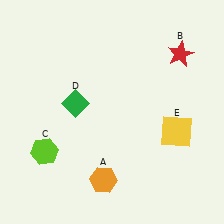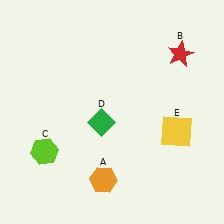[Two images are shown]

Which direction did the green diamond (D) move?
The green diamond (D) moved right.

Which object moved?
The green diamond (D) moved right.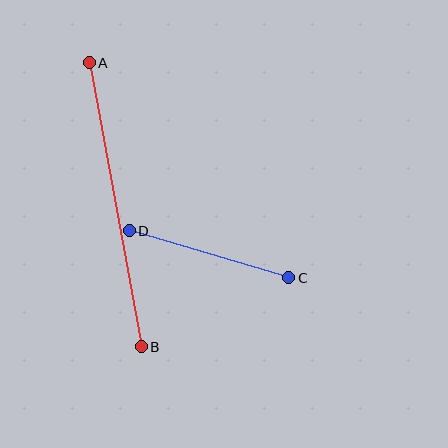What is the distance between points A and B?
The distance is approximately 289 pixels.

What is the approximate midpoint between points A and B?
The midpoint is at approximately (115, 205) pixels.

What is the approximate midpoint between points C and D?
The midpoint is at approximately (209, 254) pixels.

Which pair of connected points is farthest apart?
Points A and B are farthest apart.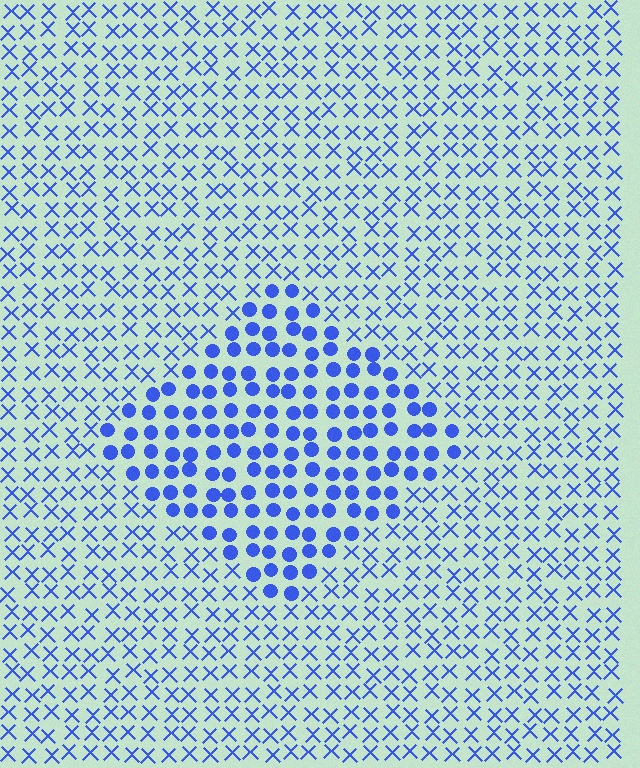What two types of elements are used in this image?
The image uses circles inside the diamond region and X marks outside it.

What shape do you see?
I see a diamond.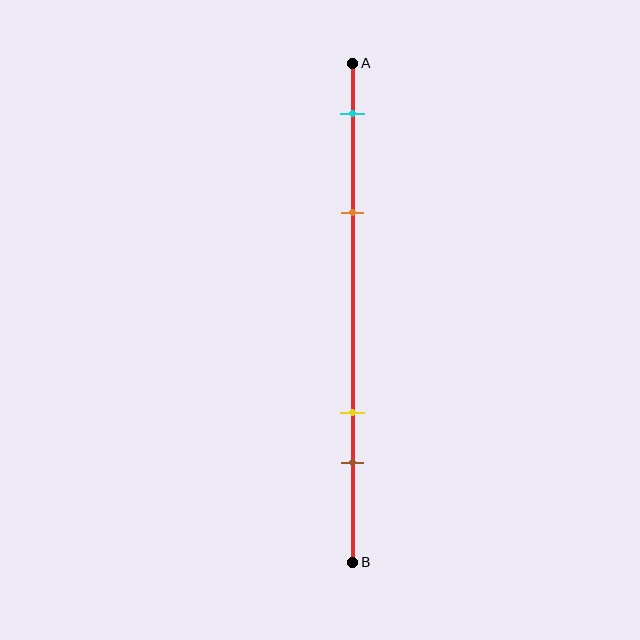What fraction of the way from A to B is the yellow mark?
The yellow mark is approximately 70% (0.7) of the way from A to B.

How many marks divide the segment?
There are 4 marks dividing the segment.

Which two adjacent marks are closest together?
The yellow and brown marks are the closest adjacent pair.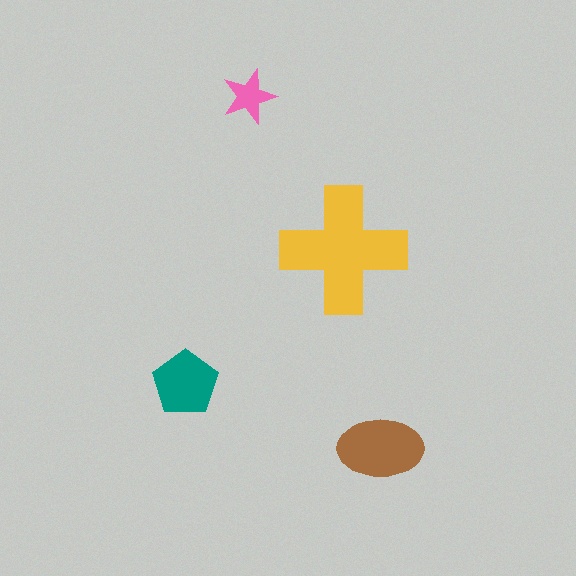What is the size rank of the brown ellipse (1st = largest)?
2nd.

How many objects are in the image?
There are 4 objects in the image.